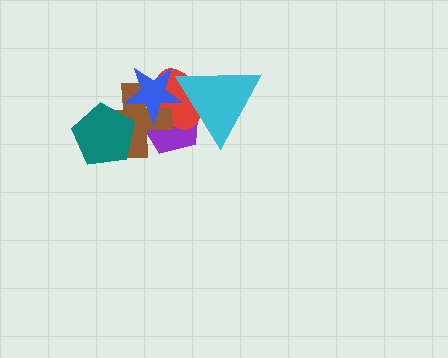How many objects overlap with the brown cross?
4 objects overlap with the brown cross.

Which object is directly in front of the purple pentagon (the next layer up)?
The red ellipse is directly in front of the purple pentagon.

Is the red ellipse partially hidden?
Yes, it is partially covered by another shape.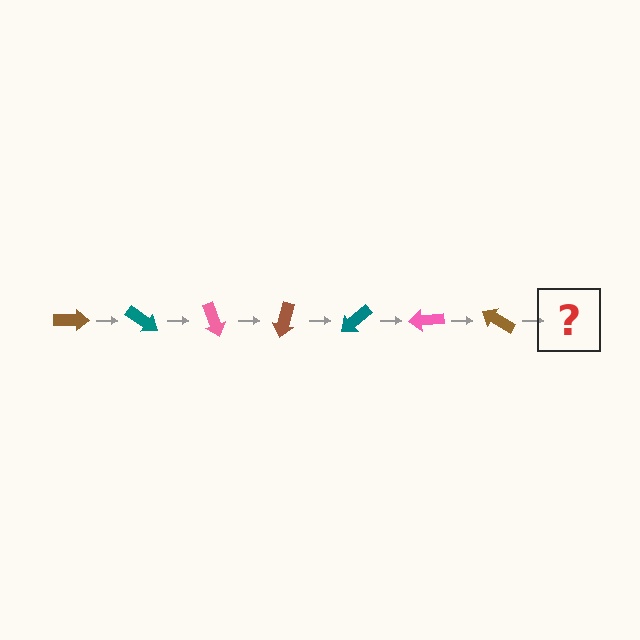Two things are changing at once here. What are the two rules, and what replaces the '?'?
The two rules are that it rotates 35 degrees each step and the color cycles through brown, teal, and pink. The '?' should be a teal arrow, rotated 245 degrees from the start.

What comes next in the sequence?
The next element should be a teal arrow, rotated 245 degrees from the start.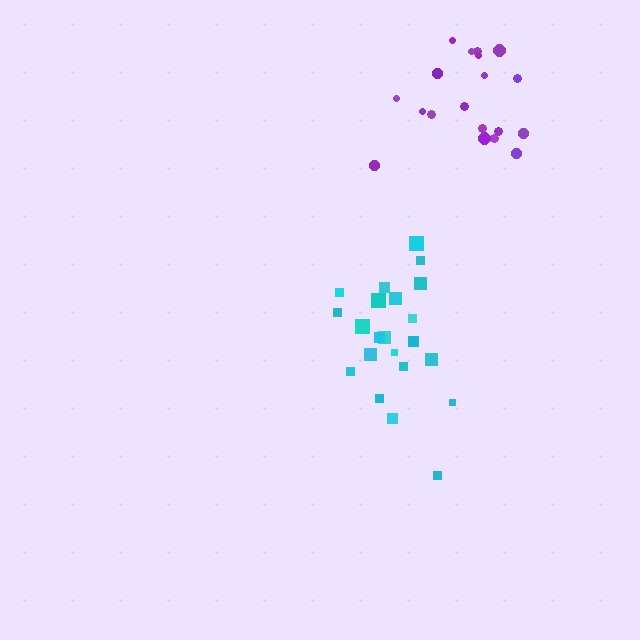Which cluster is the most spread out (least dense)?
Purple.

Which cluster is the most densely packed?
Cyan.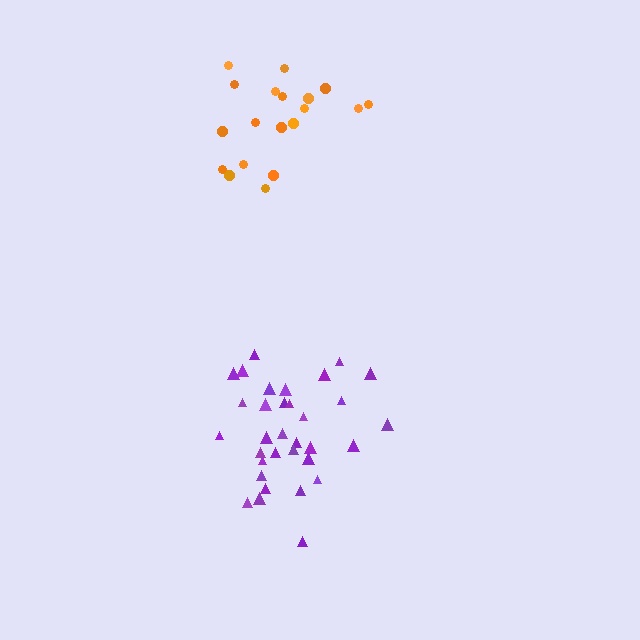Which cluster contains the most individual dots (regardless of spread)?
Purple (33).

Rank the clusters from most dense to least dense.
purple, orange.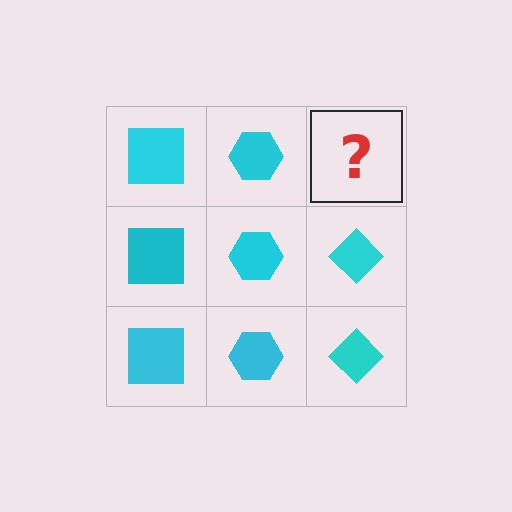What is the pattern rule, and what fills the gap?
The rule is that each column has a consistent shape. The gap should be filled with a cyan diamond.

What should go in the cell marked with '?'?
The missing cell should contain a cyan diamond.